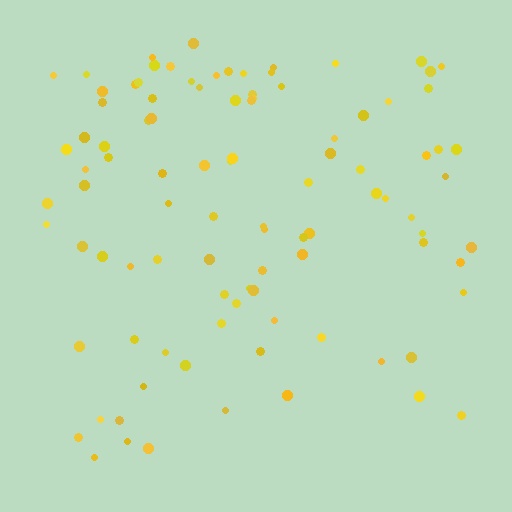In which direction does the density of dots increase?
From bottom to top, with the top side densest.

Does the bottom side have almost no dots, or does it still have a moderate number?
Still a moderate number, just noticeably fewer than the top.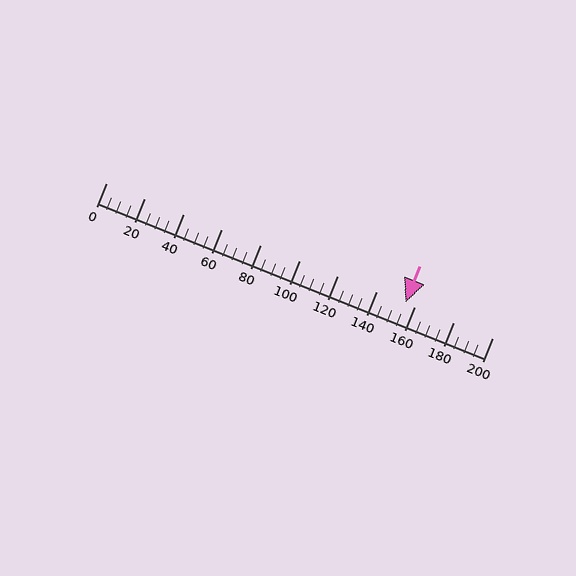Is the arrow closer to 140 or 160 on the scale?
The arrow is closer to 160.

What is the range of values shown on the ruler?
The ruler shows values from 0 to 200.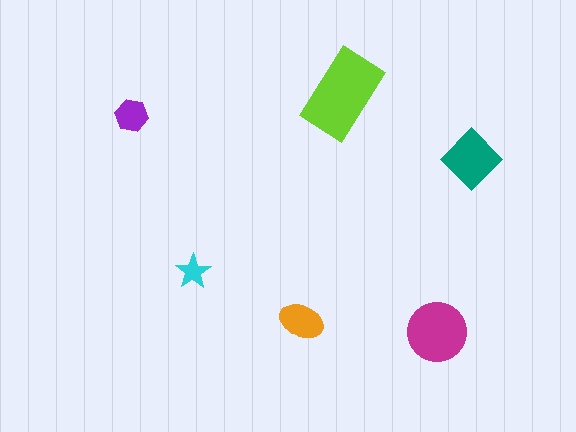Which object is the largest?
The lime rectangle.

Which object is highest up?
The lime rectangle is topmost.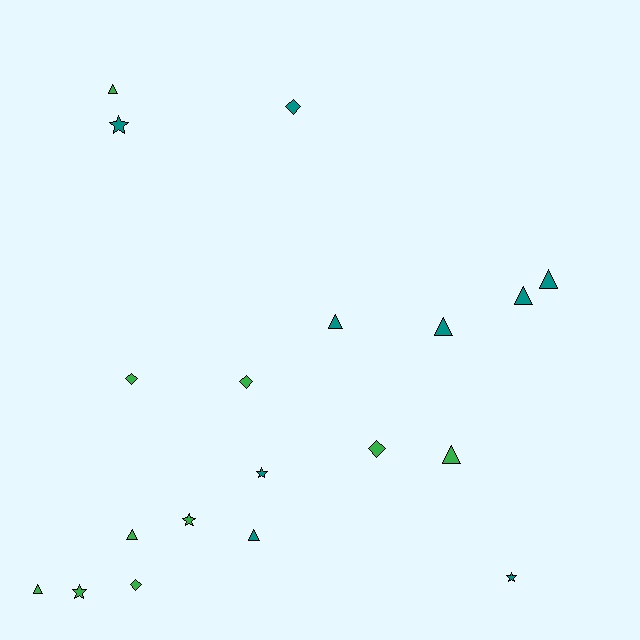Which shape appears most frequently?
Triangle, with 9 objects.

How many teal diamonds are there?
There is 1 teal diamond.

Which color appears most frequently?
Green, with 10 objects.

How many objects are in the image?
There are 19 objects.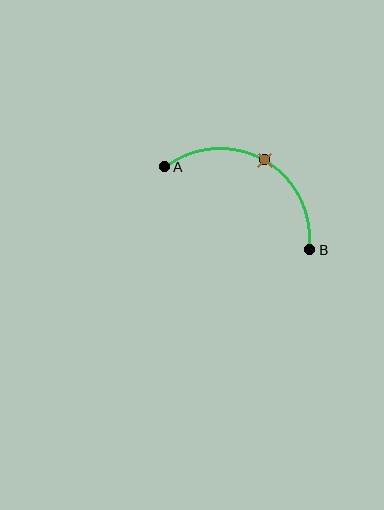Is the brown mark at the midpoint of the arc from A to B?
Yes. The brown mark lies on the arc at equal arc-length from both A and B — it is the arc midpoint.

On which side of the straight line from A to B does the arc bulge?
The arc bulges above the straight line connecting A and B.